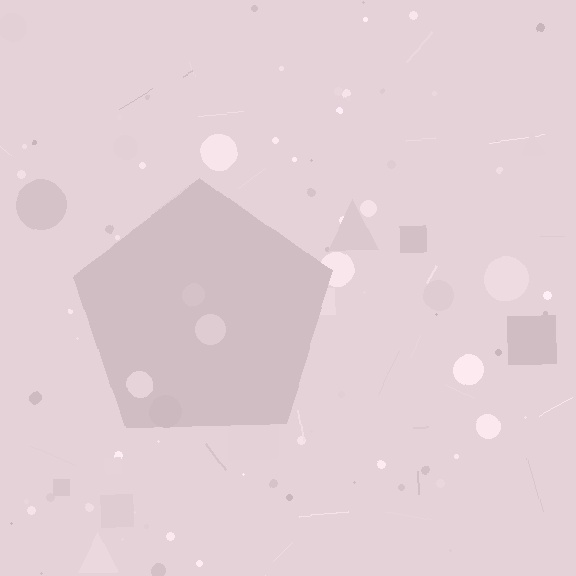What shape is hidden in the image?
A pentagon is hidden in the image.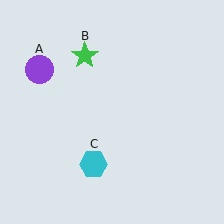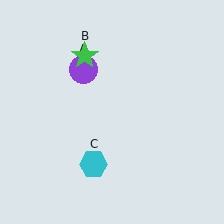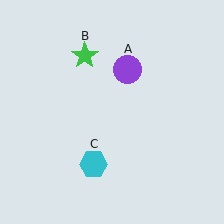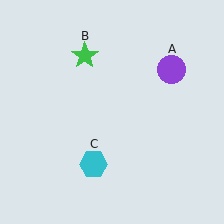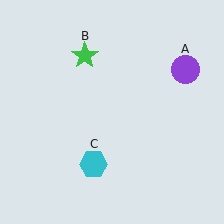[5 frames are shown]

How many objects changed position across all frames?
1 object changed position: purple circle (object A).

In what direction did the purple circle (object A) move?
The purple circle (object A) moved right.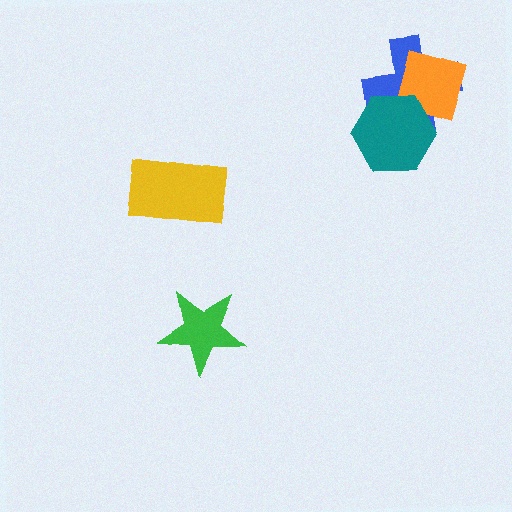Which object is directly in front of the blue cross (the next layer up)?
The orange square is directly in front of the blue cross.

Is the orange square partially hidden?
Yes, it is partially covered by another shape.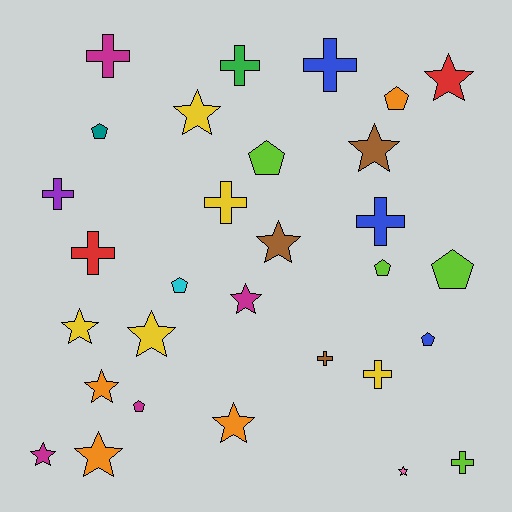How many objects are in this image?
There are 30 objects.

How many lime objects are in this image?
There are 4 lime objects.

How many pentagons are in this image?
There are 8 pentagons.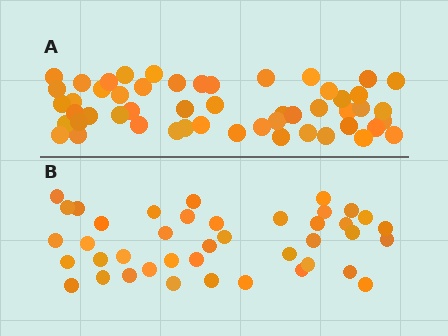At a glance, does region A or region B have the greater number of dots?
Region A (the top region) has more dots.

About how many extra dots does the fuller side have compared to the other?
Region A has roughly 12 or so more dots than region B.